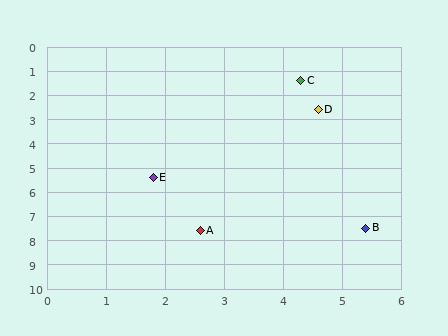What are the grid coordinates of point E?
Point E is at approximately (1.8, 5.4).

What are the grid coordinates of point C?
Point C is at approximately (4.3, 1.4).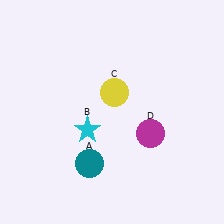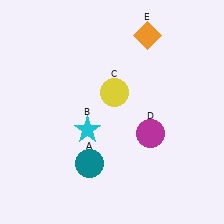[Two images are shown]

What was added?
An orange diamond (E) was added in Image 2.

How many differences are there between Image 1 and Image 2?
There is 1 difference between the two images.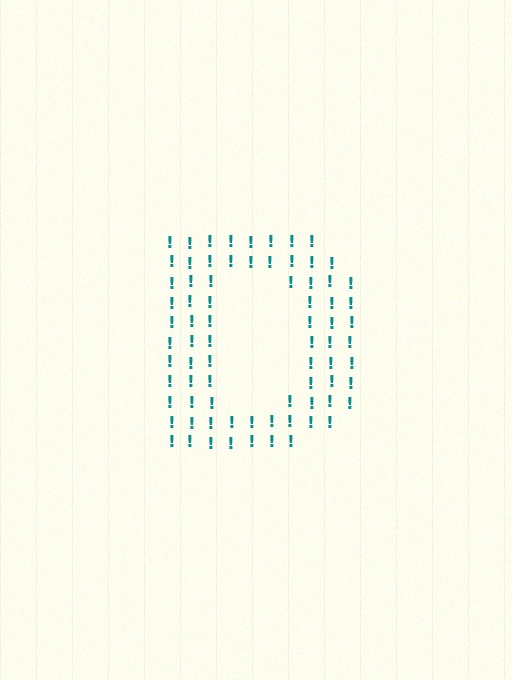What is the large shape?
The large shape is the letter D.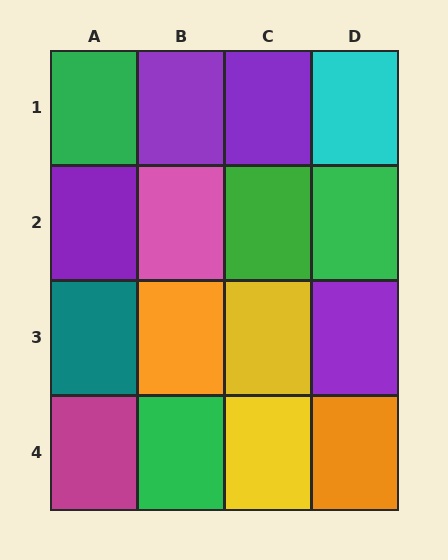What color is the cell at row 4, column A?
Magenta.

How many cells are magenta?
1 cell is magenta.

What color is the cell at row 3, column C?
Yellow.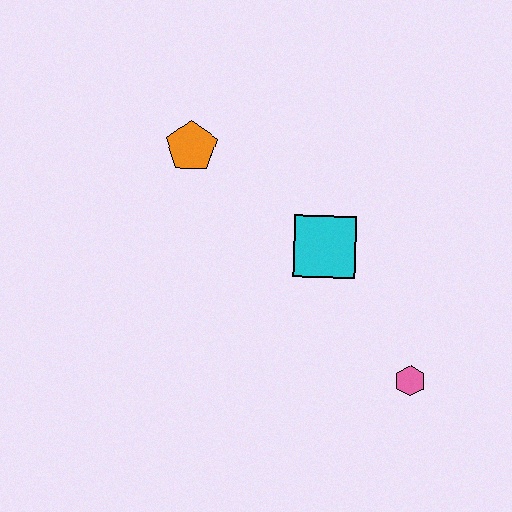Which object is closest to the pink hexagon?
The cyan square is closest to the pink hexagon.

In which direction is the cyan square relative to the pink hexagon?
The cyan square is above the pink hexagon.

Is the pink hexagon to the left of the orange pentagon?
No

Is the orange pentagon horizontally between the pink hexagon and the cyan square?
No